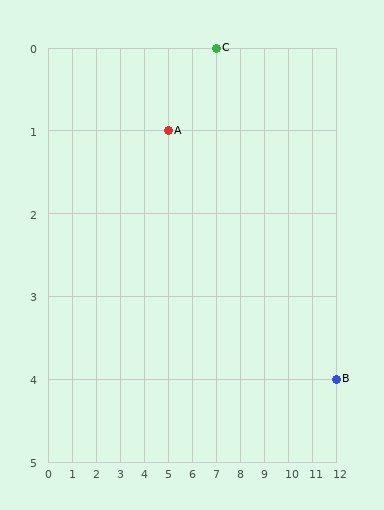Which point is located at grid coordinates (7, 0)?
Point C is at (7, 0).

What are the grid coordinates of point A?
Point A is at grid coordinates (5, 1).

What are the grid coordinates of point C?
Point C is at grid coordinates (7, 0).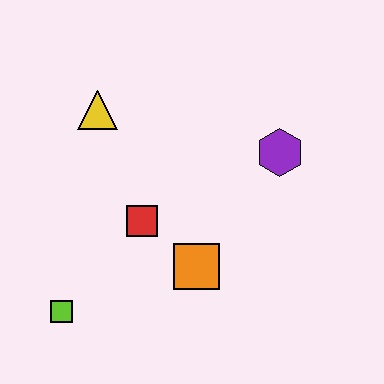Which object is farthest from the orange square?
The yellow triangle is farthest from the orange square.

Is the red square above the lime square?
Yes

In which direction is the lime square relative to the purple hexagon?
The lime square is to the left of the purple hexagon.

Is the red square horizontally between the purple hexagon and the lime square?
Yes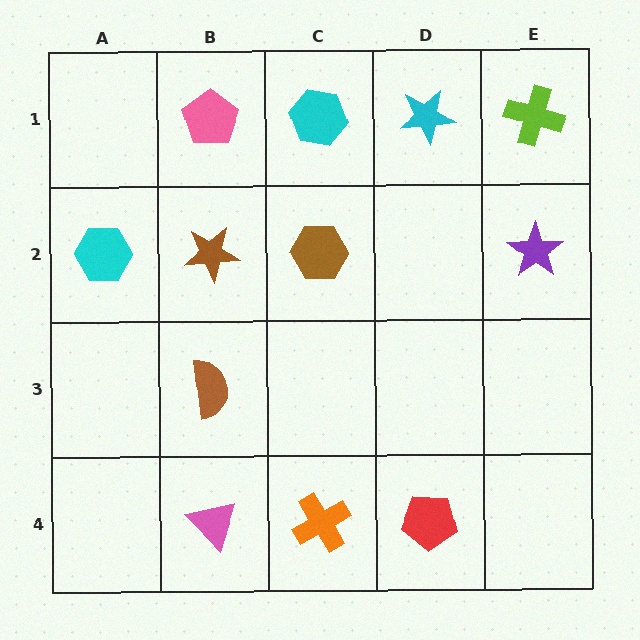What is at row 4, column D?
A red pentagon.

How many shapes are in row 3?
1 shape.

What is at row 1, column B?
A pink pentagon.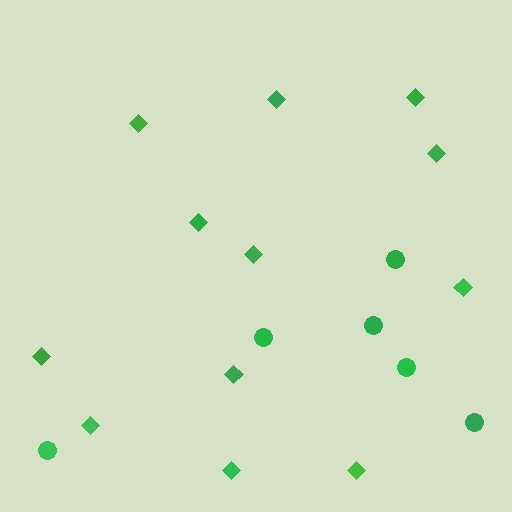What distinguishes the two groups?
There are 2 groups: one group of circles (6) and one group of diamonds (12).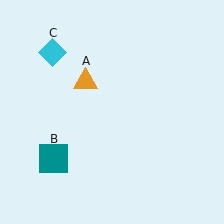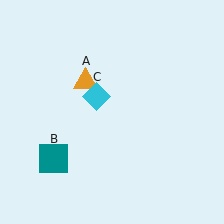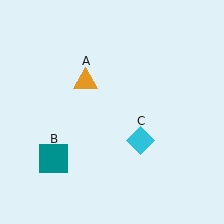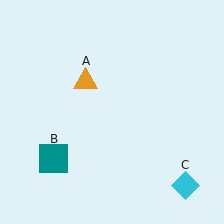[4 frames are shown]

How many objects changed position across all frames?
1 object changed position: cyan diamond (object C).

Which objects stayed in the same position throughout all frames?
Orange triangle (object A) and teal square (object B) remained stationary.